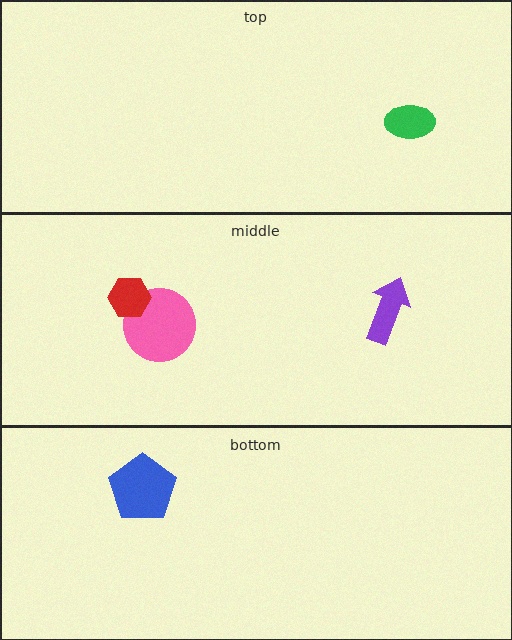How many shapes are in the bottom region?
1.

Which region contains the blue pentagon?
The bottom region.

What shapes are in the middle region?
The pink circle, the red hexagon, the purple arrow.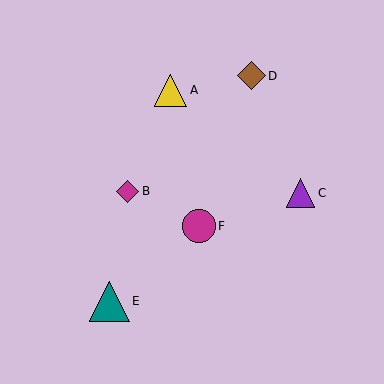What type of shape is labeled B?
Shape B is a magenta diamond.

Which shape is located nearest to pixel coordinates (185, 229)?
The magenta circle (labeled F) at (199, 226) is nearest to that location.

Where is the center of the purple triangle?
The center of the purple triangle is at (301, 193).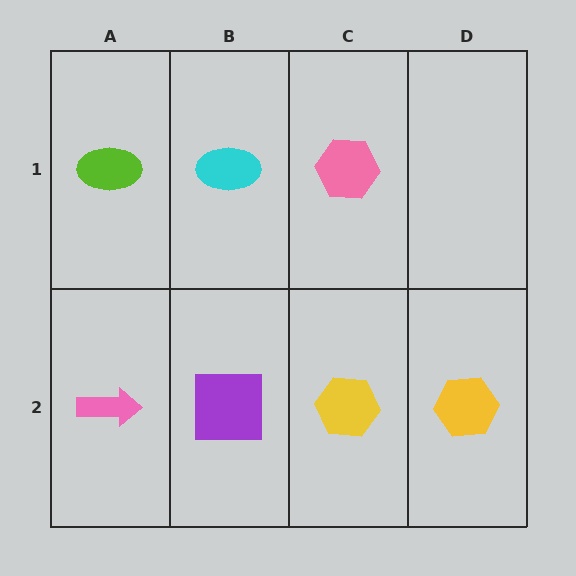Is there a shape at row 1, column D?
No, that cell is empty.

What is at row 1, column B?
A cyan ellipse.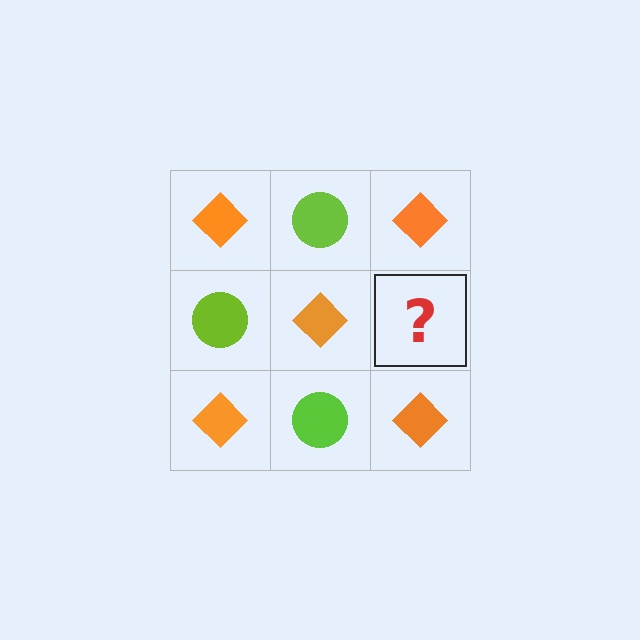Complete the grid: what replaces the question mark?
The question mark should be replaced with a lime circle.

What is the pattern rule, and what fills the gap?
The rule is that it alternates orange diamond and lime circle in a checkerboard pattern. The gap should be filled with a lime circle.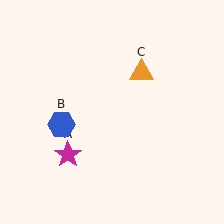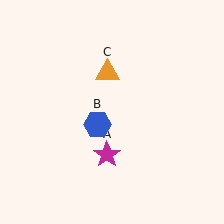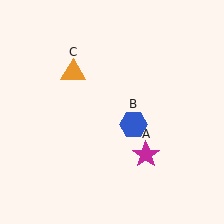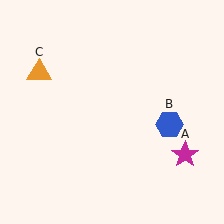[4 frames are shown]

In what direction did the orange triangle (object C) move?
The orange triangle (object C) moved left.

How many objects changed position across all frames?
3 objects changed position: magenta star (object A), blue hexagon (object B), orange triangle (object C).